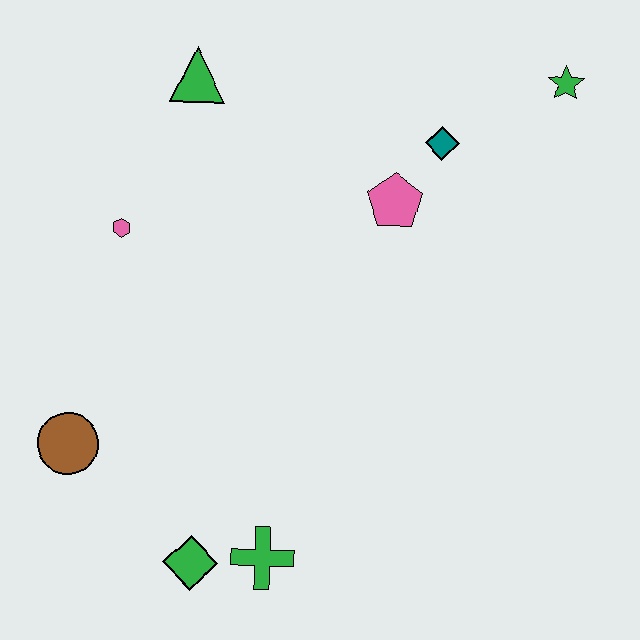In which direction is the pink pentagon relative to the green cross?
The pink pentagon is above the green cross.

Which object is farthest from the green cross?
The green star is farthest from the green cross.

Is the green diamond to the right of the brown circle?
Yes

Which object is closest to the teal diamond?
The pink pentagon is closest to the teal diamond.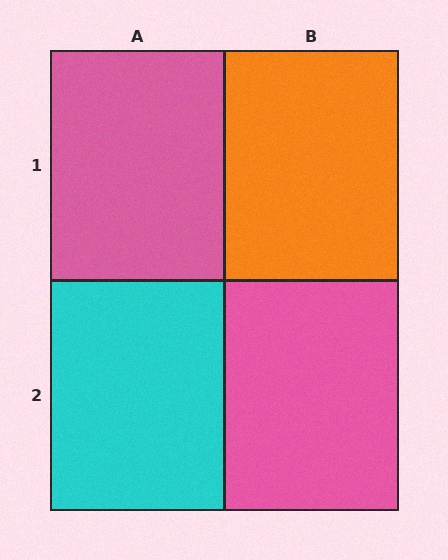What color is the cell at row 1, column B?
Orange.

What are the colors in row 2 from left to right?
Cyan, pink.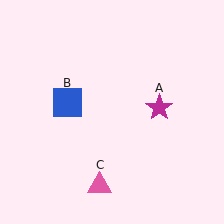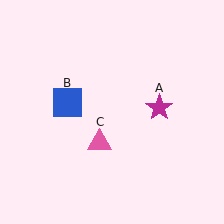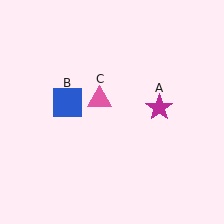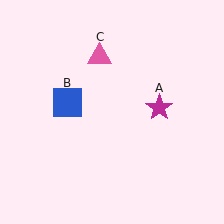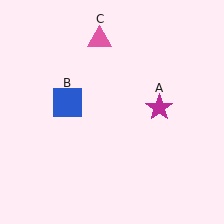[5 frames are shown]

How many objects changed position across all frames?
1 object changed position: pink triangle (object C).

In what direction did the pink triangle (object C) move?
The pink triangle (object C) moved up.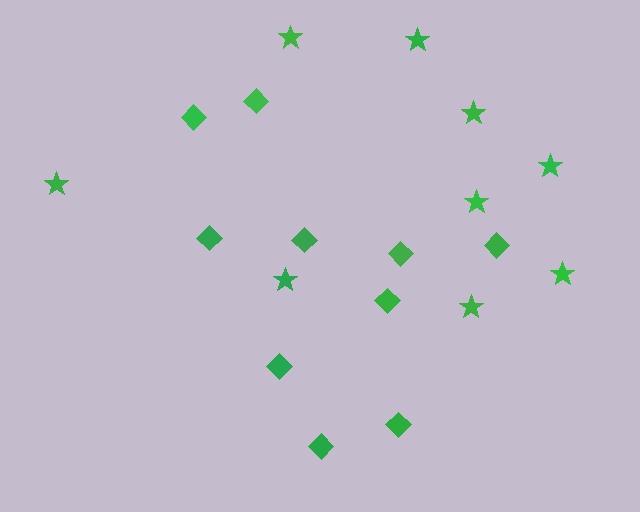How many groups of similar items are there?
There are 2 groups: one group of diamonds (10) and one group of stars (9).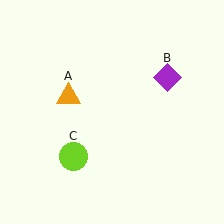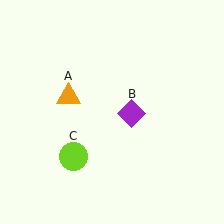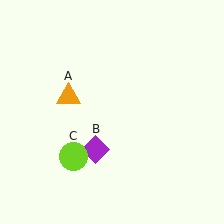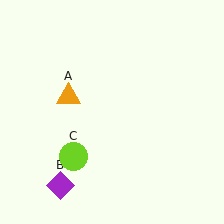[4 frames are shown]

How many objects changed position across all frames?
1 object changed position: purple diamond (object B).